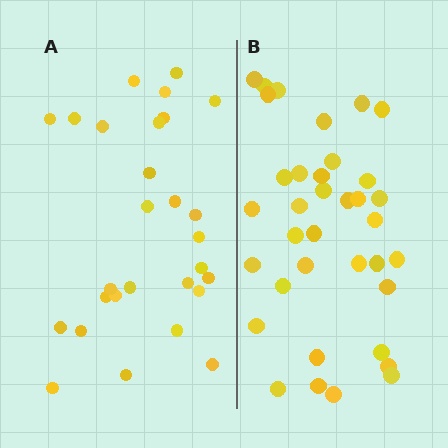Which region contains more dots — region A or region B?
Region B (the right region) has more dots.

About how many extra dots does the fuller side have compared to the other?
Region B has roughly 8 or so more dots than region A.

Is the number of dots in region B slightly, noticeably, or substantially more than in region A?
Region B has noticeably more, but not dramatically so. The ratio is roughly 1.3 to 1.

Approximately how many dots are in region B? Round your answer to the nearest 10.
About 40 dots. (The exact count is 36, which rounds to 40.)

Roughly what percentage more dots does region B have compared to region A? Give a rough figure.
About 30% more.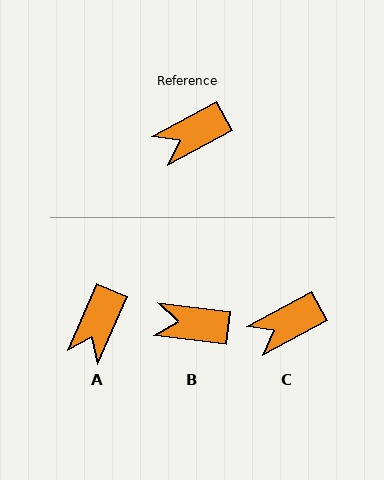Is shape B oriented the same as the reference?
No, it is off by about 36 degrees.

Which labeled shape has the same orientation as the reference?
C.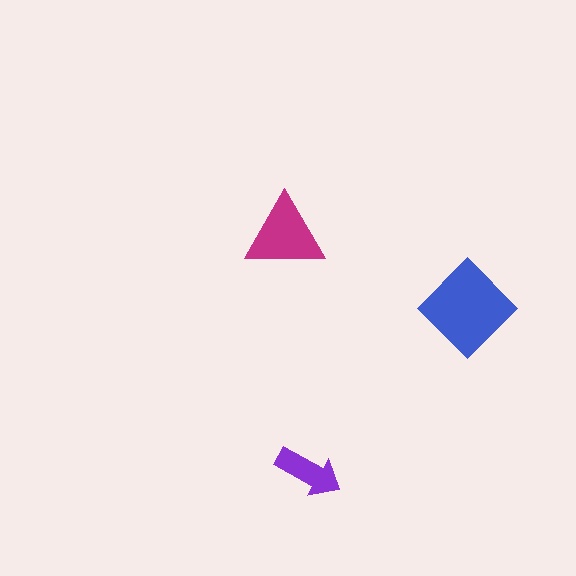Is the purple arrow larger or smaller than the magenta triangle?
Smaller.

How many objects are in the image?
There are 3 objects in the image.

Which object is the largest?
The blue diamond.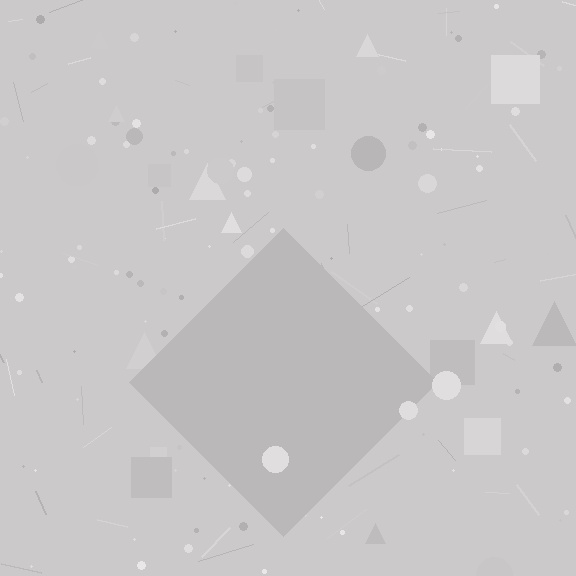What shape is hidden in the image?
A diamond is hidden in the image.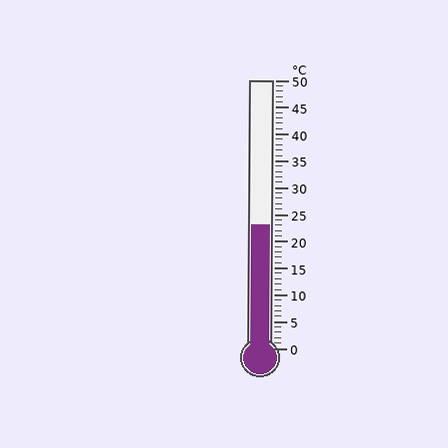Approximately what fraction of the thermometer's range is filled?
The thermometer is filled to approximately 45% of its range.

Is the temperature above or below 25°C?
The temperature is below 25°C.